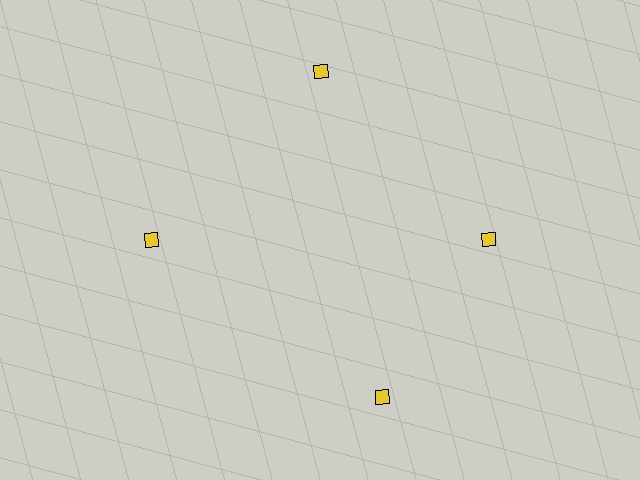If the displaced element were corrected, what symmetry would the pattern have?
It would have 4-fold rotational symmetry — the pattern would map onto itself every 90 degrees.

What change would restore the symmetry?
The symmetry would be restored by rotating it back into even spacing with its neighbors so that all 4 diamonds sit at equal angles and equal distance from the center.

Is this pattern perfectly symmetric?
No. The 4 yellow diamonds are arranged in a ring, but one element near the 6 o'clock position is rotated out of alignment along the ring, breaking the 4-fold rotational symmetry.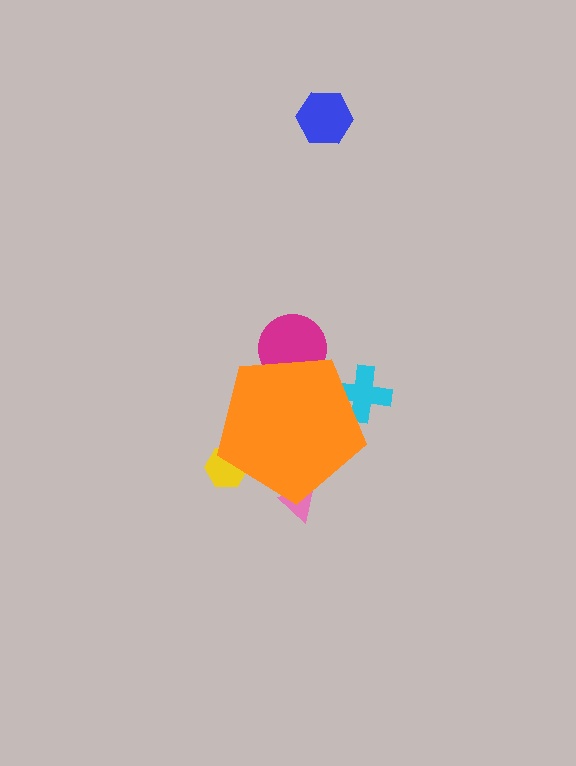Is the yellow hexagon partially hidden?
Yes, the yellow hexagon is partially hidden behind the orange pentagon.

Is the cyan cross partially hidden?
Yes, the cyan cross is partially hidden behind the orange pentagon.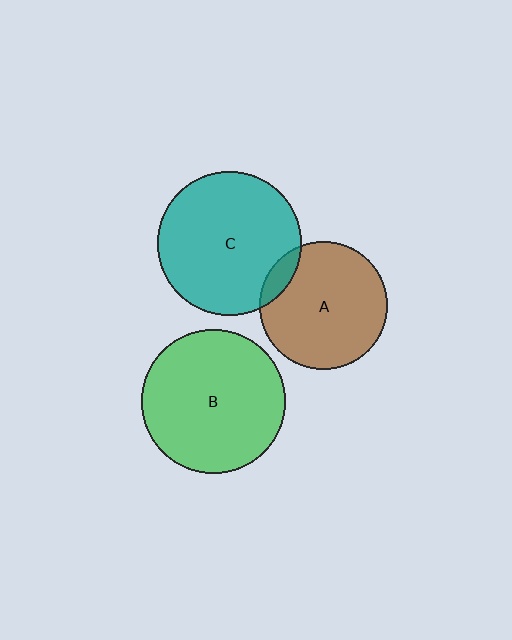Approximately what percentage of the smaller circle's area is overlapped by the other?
Approximately 10%.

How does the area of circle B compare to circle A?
Approximately 1.3 times.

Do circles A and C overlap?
Yes.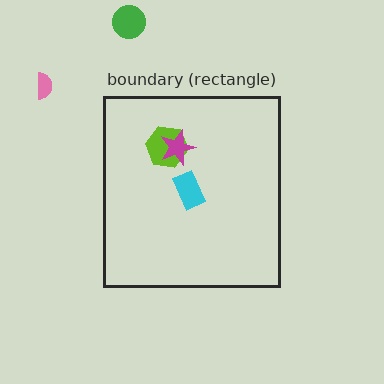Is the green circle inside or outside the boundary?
Outside.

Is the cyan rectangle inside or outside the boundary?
Inside.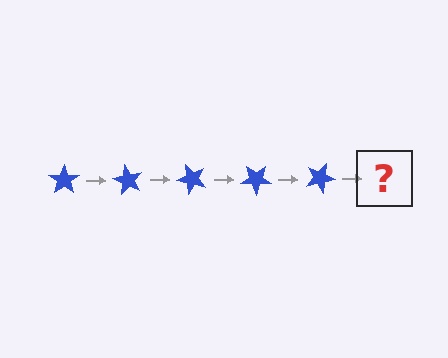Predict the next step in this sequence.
The next step is a blue star rotated 300 degrees.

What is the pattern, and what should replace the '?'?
The pattern is that the star rotates 60 degrees each step. The '?' should be a blue star rotated 300 degrees.